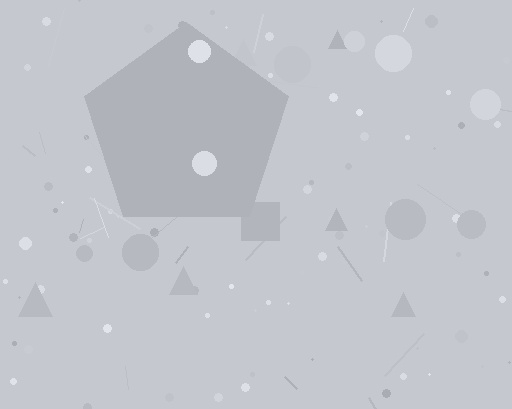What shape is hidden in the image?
A pentagon is hidden in the image.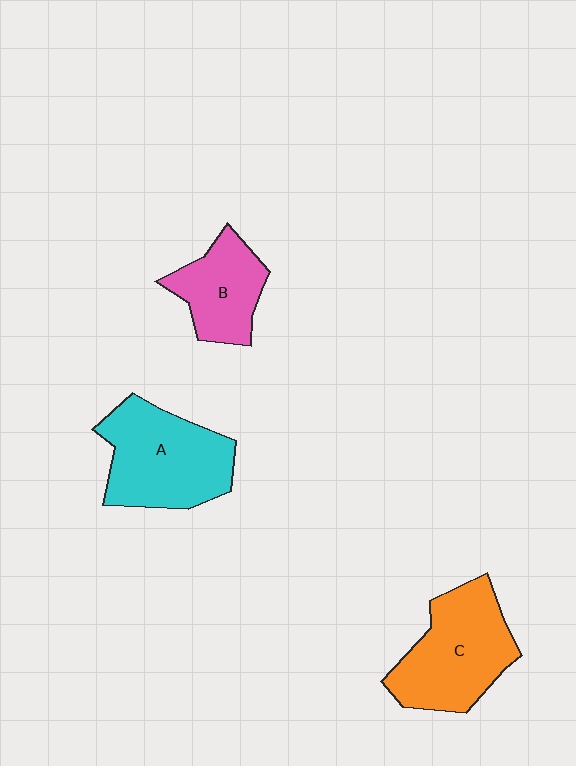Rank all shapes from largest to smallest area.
From largest to smallest: A (cyan), C (orange), B (pink).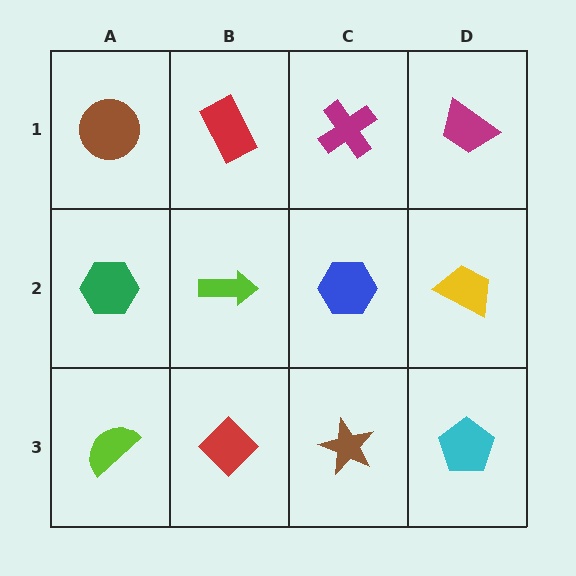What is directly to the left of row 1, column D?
A magenta cross.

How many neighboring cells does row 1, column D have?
2.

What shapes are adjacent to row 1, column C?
A blue hexagon (row 2, column C), a red rectangle (row 1, column B), a magenta trapezoid (row 1, column D).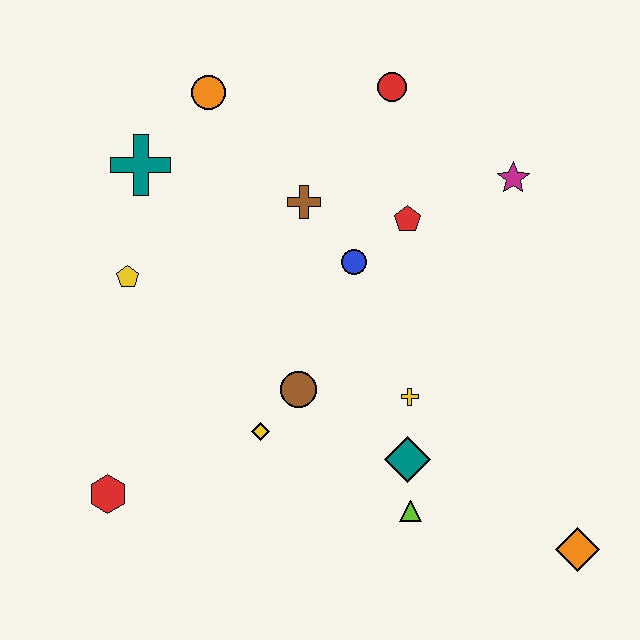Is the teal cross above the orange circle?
No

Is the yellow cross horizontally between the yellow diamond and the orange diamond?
Yes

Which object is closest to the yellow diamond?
The brown circle is closest to the yellow diamond.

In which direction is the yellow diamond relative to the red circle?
The yellow diamond is below the red circle.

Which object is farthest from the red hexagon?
The magenta star is farthest from the red hexagon.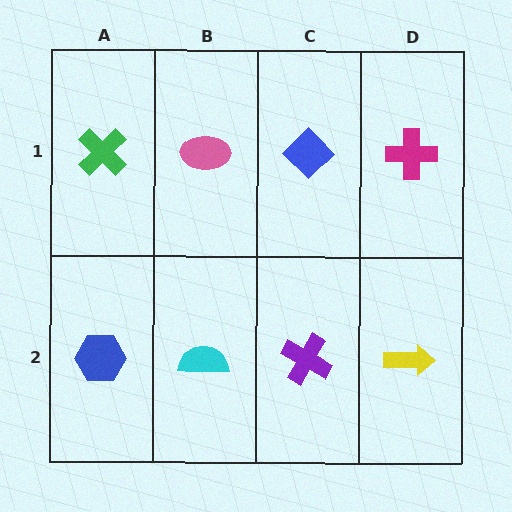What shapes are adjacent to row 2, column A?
A green cross (row 1, column A), a cyan semicircle (row 2, column B).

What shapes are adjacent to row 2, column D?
A magenta cross (row 1, column D), a purple cross (row 2, column C).